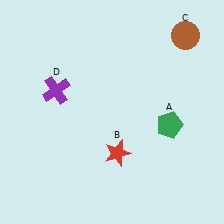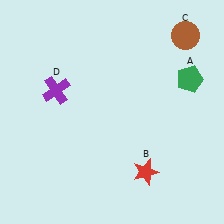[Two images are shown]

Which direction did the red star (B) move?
The red star (B) moved right.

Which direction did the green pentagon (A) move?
The green pentagon (A) moved up.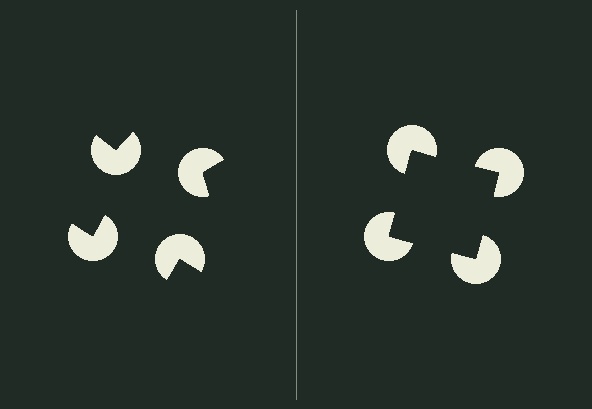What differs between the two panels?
The pac-man discs are positioned identically on both sides; only the wedge orientations differ. On the right they align to a square; on the left they are misaligned.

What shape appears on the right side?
An illusory square.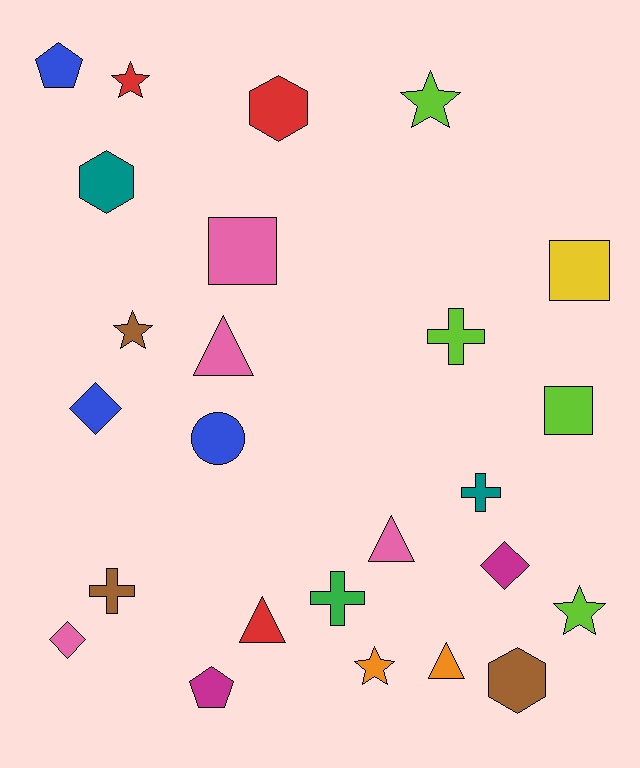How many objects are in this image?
There are 25 objects.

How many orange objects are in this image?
There are 2 orange objects.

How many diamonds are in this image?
There are 3 diamonds.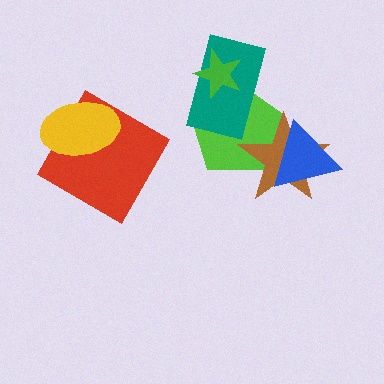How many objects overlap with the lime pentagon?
4 objects overlap with the lime pentagon.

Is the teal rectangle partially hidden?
Yes, it is partially covered by another shape.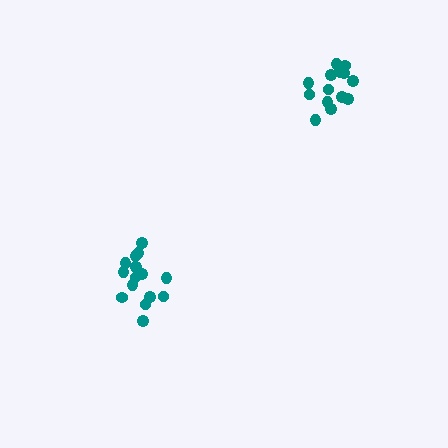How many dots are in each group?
Group 1: 14 dots, Group 2: 15 dots (29 total).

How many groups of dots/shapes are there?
There are 2 groups.